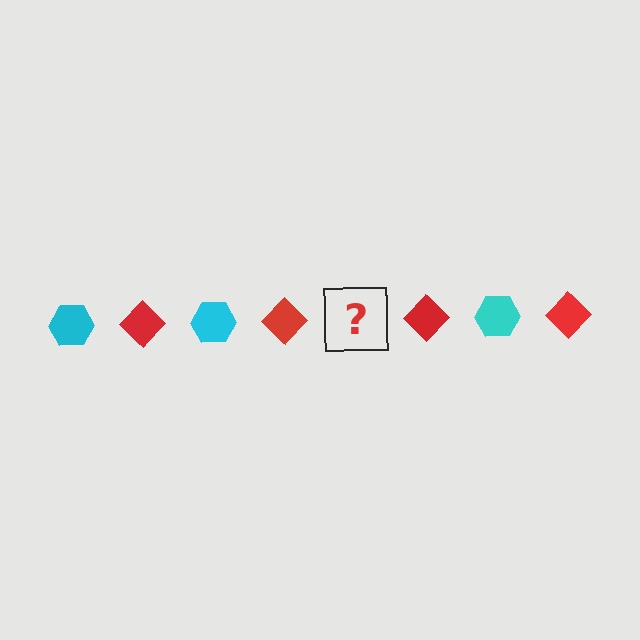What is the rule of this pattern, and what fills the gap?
The rule is that the pattern alternates between cyan hexagon and red diamond. The gap should be filled with a cyan hexagon.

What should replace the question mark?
The question mark should be replaced with a cyan hexagon.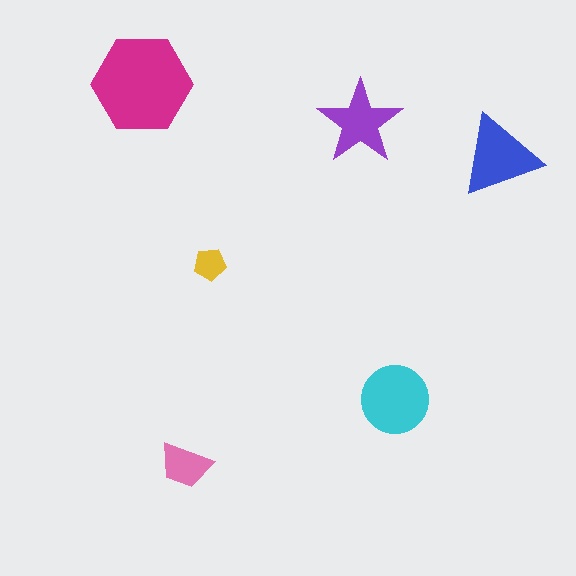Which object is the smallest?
The yellow pentagon.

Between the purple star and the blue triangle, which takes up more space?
The blue triangle.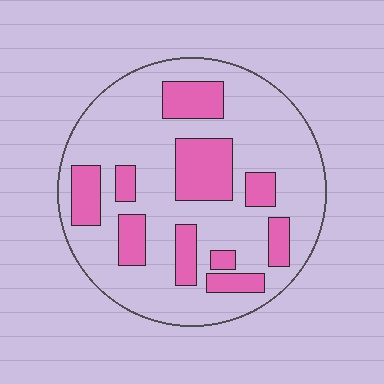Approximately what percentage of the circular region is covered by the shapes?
Approximately 25%.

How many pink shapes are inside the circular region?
10.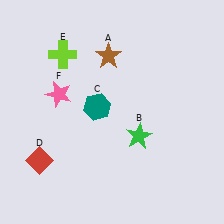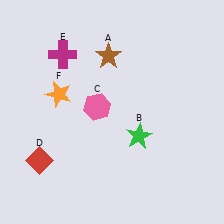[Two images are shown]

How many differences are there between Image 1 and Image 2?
There are 3 differences between the two images.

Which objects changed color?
C changed from teal to pink. E changed from lime to magenta. F changed from pink to orange.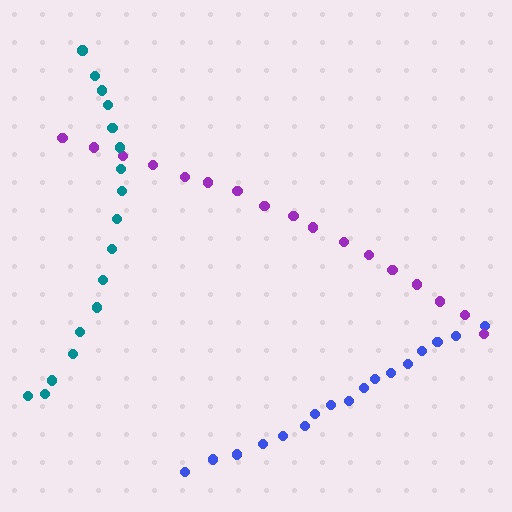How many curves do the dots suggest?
There are 3 distinct paths.